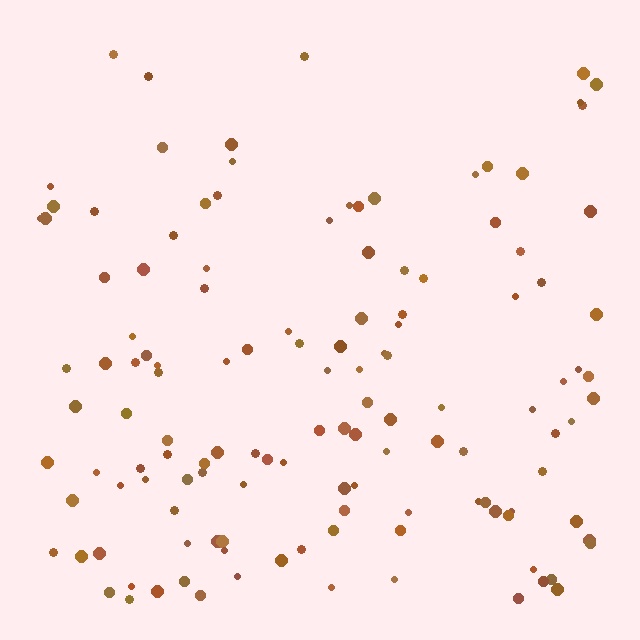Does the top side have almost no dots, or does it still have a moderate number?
Still a moderate number, just noticeably fewer than the bottom.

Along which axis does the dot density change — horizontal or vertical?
Vertical.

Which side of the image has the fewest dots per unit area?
The top.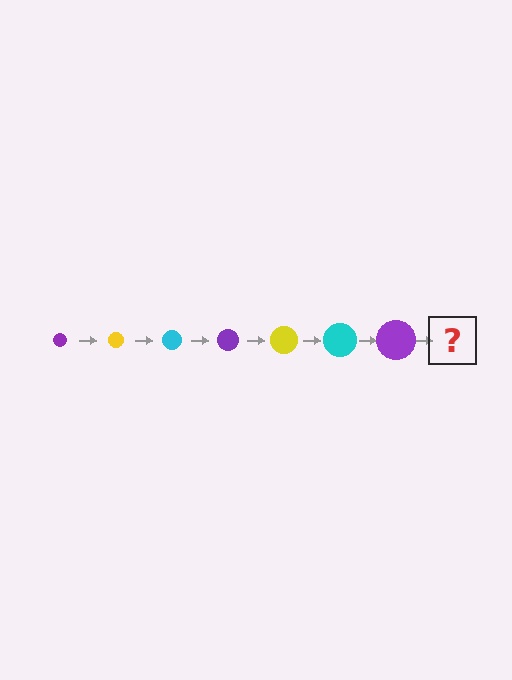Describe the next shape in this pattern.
It should be a yellow circle, larger than the previous one.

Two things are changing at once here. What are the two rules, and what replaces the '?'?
The two rules are that the circle grows larger each step and the color cycles through purple, yellow, and cyan. The '?' should be a yellow circle, larger than the previous one.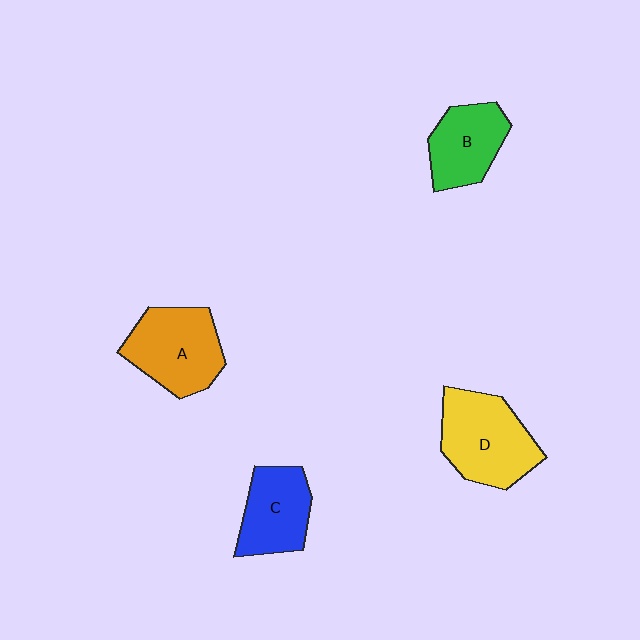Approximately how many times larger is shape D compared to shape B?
Approximately 1.4 times.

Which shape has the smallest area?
Shape B (green).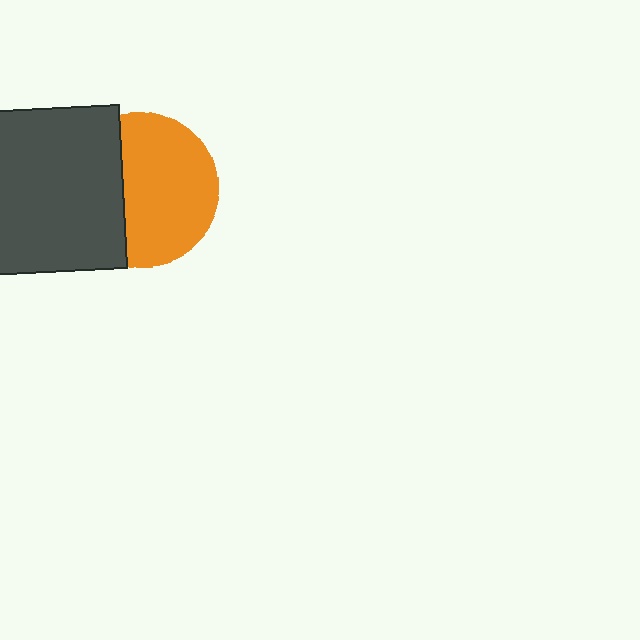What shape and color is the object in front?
The object in front is a dark gray rectangle.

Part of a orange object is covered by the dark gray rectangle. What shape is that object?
It is a circle.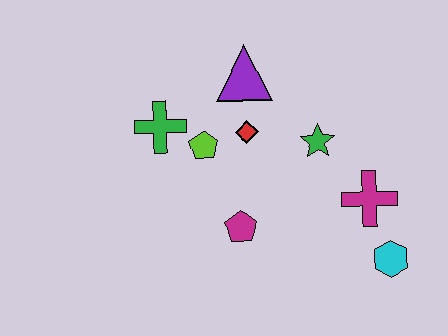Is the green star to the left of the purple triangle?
No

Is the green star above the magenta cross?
Yes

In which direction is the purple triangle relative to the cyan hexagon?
The purple triangle is above the cyan hexagon.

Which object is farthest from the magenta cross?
The green cross is farthest from the magenta cross.